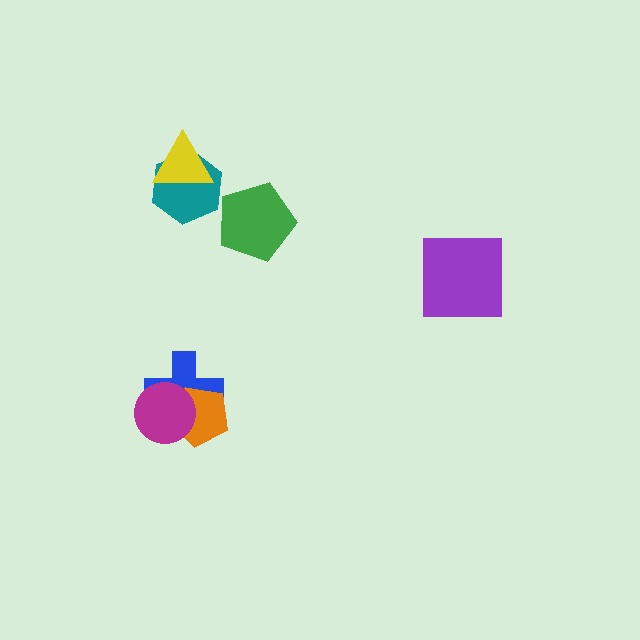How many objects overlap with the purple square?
0 objects overlap with the purple square.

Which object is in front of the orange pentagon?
The magenta circle is in front of the orange pentagon.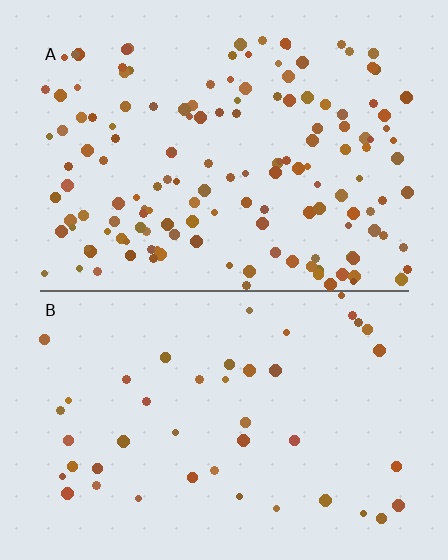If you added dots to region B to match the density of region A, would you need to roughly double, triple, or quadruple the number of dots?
Approximately triple.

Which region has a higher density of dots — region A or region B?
A (the top).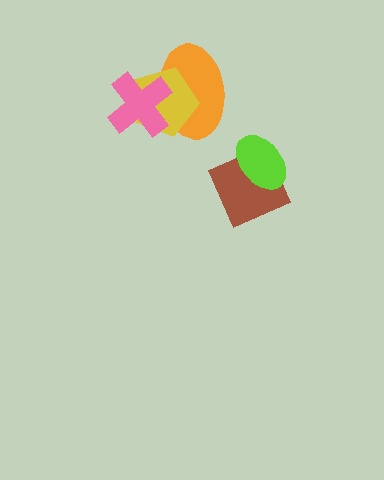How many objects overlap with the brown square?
1 object overlaps with the brown square.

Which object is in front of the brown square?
The lime ellipse is in front of the brown square.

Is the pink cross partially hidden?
No, no other shape covers it.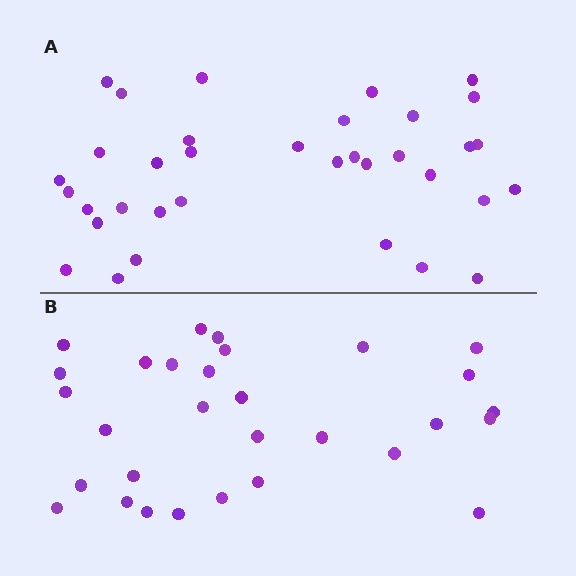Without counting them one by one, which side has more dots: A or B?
Region A (the top region) has more dots.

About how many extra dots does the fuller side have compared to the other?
Region A has about 5 more dots than region B.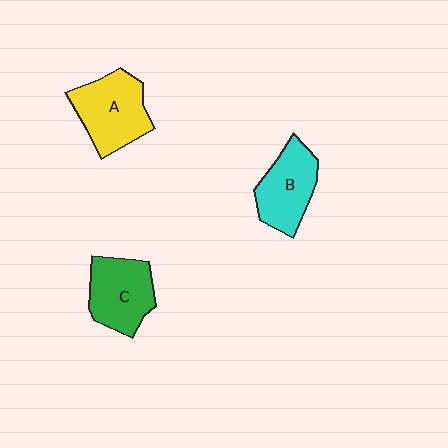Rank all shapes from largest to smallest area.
From largest to smallest: A (yellow), C (green), B (cyan).